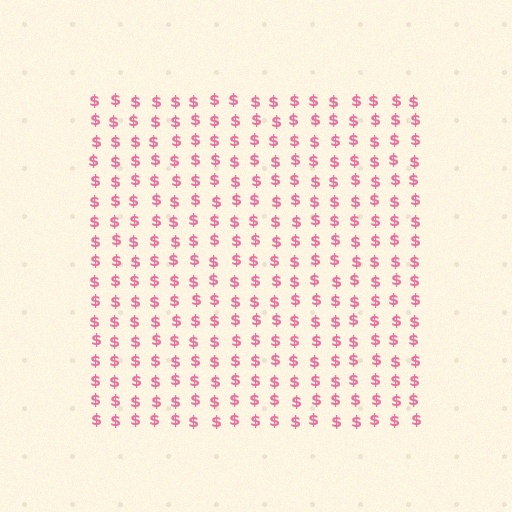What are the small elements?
The small elements are dollar signs.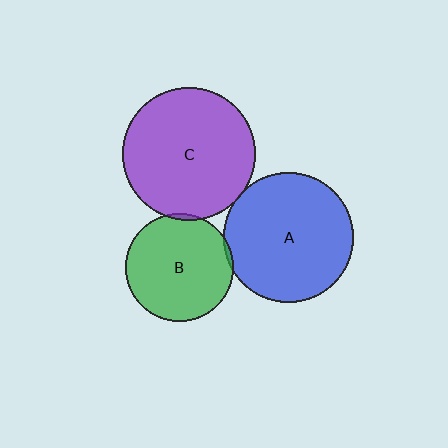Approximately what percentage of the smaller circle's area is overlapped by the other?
Approximately 5%.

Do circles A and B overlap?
Yes.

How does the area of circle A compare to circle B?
Approximately 1.4 times.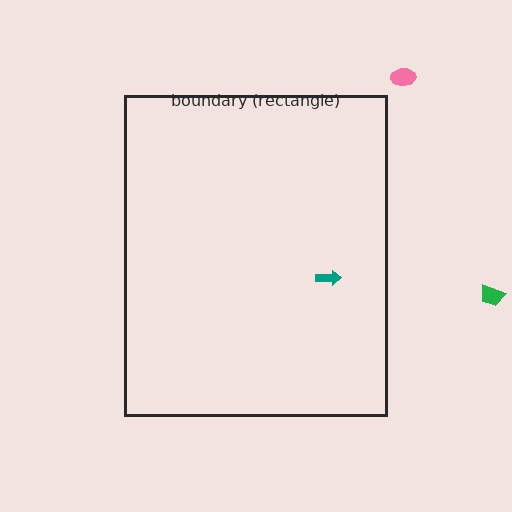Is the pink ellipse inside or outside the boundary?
Outside.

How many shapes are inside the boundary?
1 inside, 2 outside.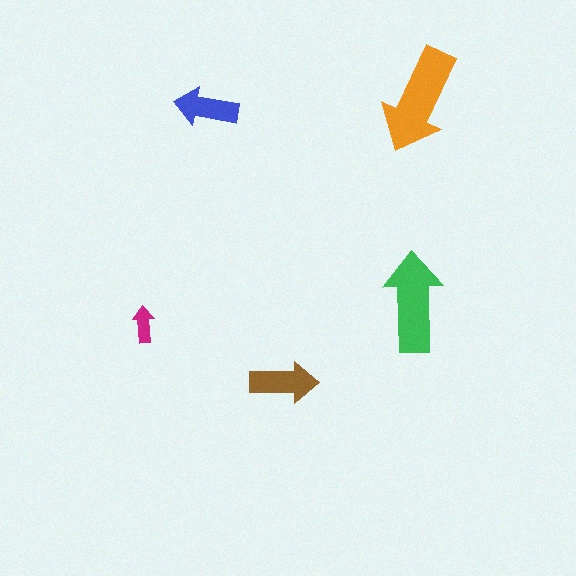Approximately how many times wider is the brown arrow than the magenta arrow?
About 2 times wider.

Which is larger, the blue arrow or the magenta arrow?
The blue one.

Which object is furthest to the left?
The magenta arrow is leftmost.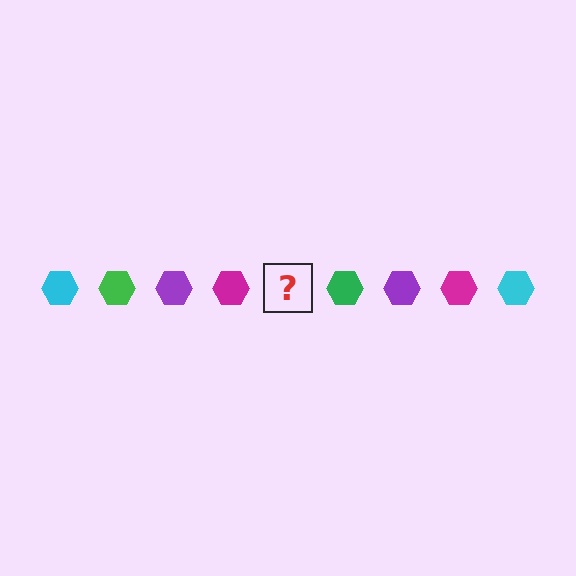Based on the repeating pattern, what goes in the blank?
The blank should be a cyan hexagon.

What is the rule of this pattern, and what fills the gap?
The rule is that the pattern cycles through cyan, green, purple, magenta hexagons. The gap should be filled with a cyan hexagon.